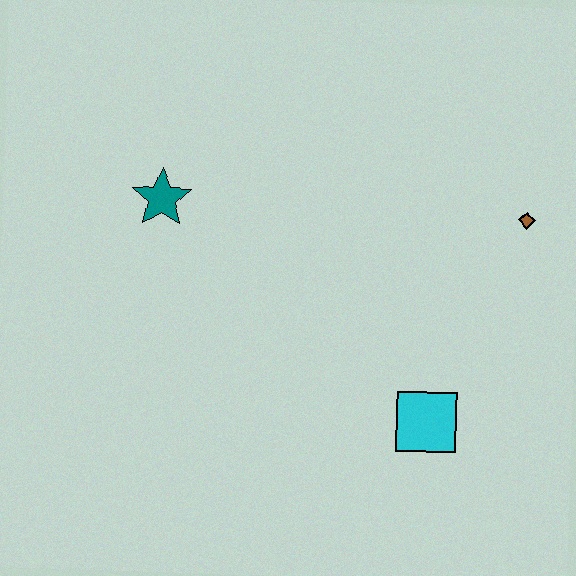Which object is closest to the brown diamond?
The cyan square is closest to the brown diamond.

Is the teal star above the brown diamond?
Yes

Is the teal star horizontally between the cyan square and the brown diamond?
No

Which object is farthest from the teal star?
The brown diamond is farthest from the teal star.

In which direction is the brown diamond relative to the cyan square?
The brown diamond is above the cyan square.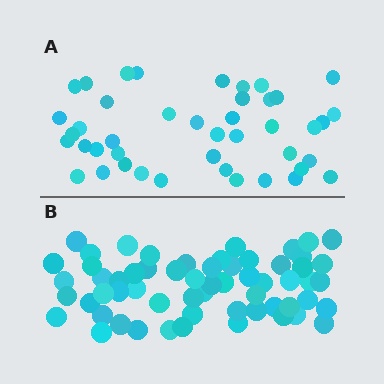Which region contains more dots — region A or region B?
Region B (the bottom region) has more dots.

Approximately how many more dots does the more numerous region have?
Region B has approximately 15 more dots than region A.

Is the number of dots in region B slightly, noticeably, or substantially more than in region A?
Region B has noticeably more, but not dramatically so. The ratio is roughly 1.4 to 1.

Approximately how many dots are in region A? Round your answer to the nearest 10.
About 40 dots. (The exact count is 43, which rounds to 40.)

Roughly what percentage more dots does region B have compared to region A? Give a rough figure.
About 40% more.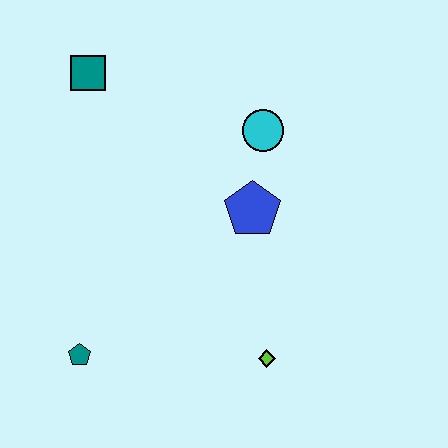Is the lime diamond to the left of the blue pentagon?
No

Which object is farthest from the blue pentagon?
The teal pentagon is farthest from the blue pentagon.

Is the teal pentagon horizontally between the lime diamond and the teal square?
No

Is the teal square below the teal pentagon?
No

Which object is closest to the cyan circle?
The blue pentagon is closest to the cyan circle.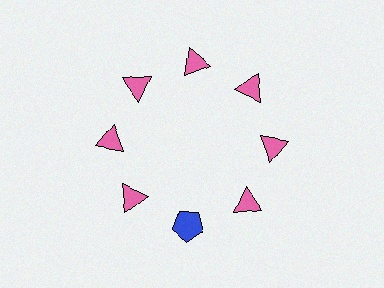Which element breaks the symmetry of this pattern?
The blue pentagon at roughly the 6 o'clock position breaks the symmetry. All other shapes are pink triangles.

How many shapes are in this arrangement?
There are 8 shapes arranged in a ring pattern.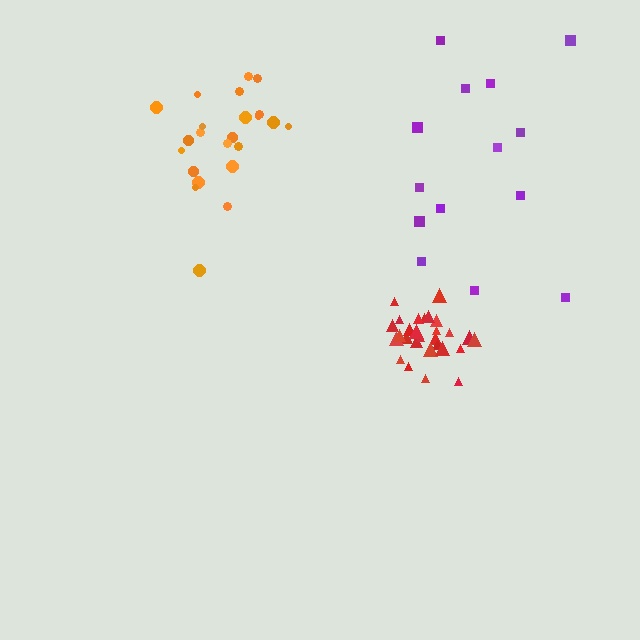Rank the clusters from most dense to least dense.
red, orange, purple.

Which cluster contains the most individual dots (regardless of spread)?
Red (28).